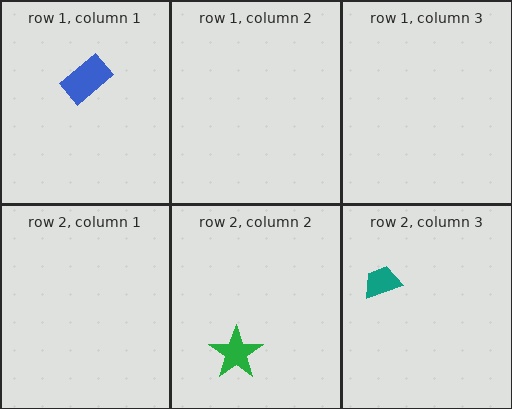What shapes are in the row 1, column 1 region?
The blue rectangle.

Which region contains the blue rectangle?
The row 1, column 1 region.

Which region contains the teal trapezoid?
The row 2, column 3 region.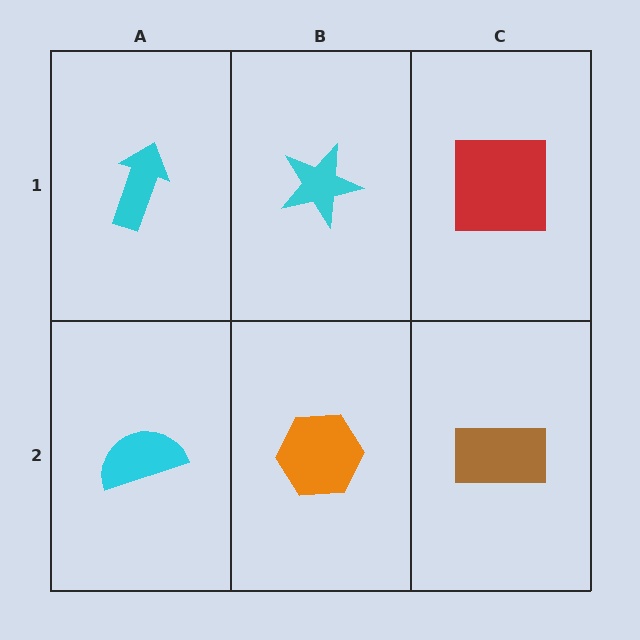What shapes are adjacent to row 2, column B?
A cyan star (row 1, column B), a cyan semicircle (row 2, column A), a brown rectangle (row 2, column C).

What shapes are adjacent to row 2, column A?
A cyan arrow (row 1, column A), an orange hexagon (row 2, column B).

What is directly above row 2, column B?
A cyan star.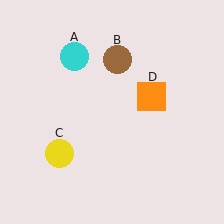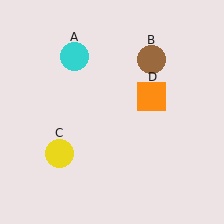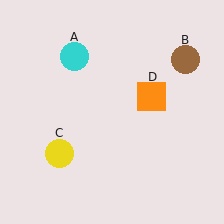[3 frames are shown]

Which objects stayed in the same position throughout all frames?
Cyan circle (object A) and yellow circle (object C) and orange square (object D) remained stationary.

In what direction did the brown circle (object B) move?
The brown circle (object B) moved right.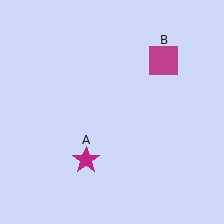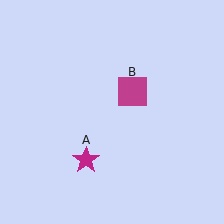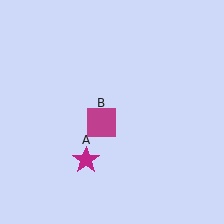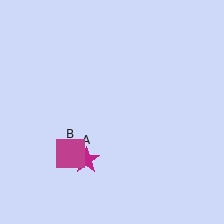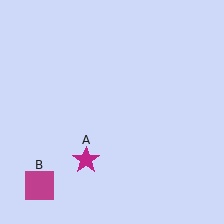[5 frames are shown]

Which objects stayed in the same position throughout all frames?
Magenta star (object A) remained stationary.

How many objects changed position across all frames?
1 object changed position: magenta square (object B).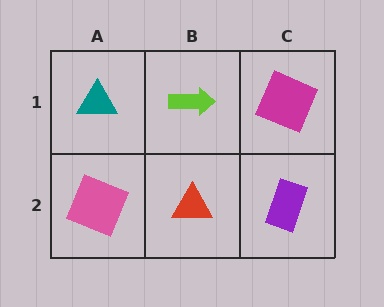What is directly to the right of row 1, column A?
A lime arrow.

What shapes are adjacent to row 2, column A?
A teal triangle (row 1, column A), a red triangle (row 2, column B).